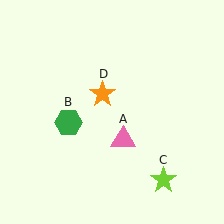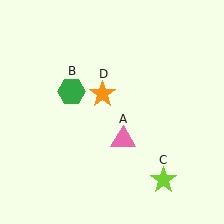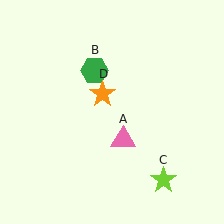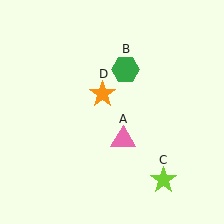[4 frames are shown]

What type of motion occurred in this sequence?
The green hexagon (object B) rotated clockwise around the center of the scene.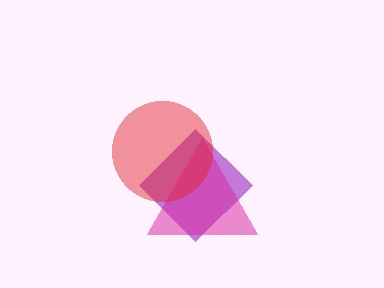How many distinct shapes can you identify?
There are 3 distinct shapes: a purple diamond, a magenta triangle, a red circle.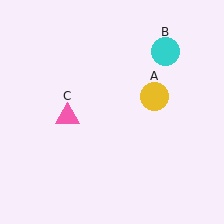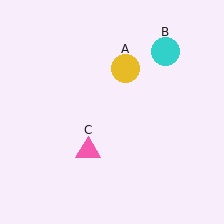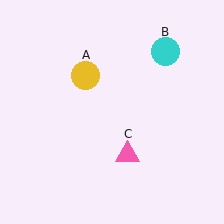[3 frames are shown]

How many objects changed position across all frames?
2 objects changed position: yellow circle (object A), pink triangle (object C).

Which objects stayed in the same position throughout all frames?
Cyan circle (object B) remained stationary.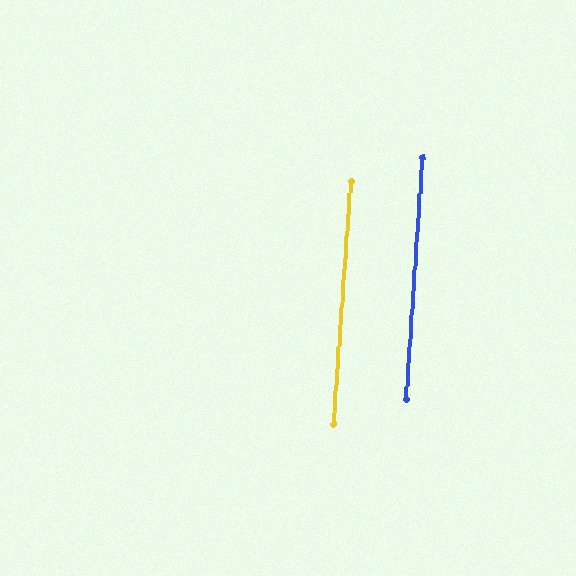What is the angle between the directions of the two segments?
Approximately 0 degrees.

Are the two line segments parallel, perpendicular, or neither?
Parallel — their directions differ by only 0.1°.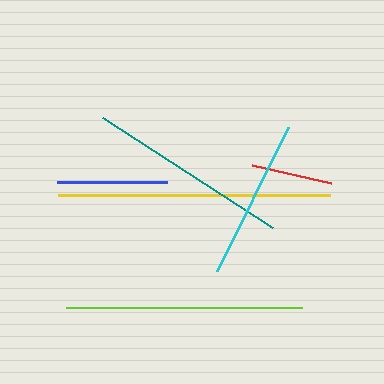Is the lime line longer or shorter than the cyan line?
The lime line is longer than the cyan line.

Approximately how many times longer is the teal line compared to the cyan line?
The teal line is approximately 1.3 times the length of the cyan line.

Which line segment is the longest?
The yellow line is the longest at approximately 272 pixels.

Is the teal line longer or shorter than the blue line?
The teal line is longer than the blue line.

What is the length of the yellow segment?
The yellow segment is approximately 272 pixels long.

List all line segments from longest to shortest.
From longest to shortest: yellow, lime, teal, cyan, blue, red.